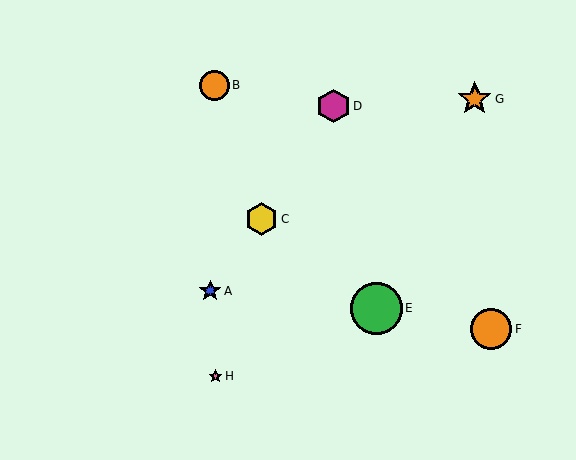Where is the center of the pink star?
The center of the pink star is at (216, 376).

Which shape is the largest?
The green circle (labeled E) is the largest.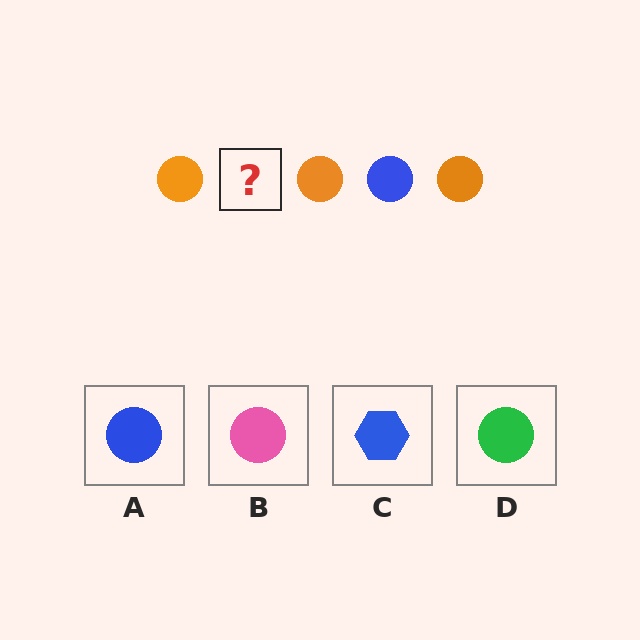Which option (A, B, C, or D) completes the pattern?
A.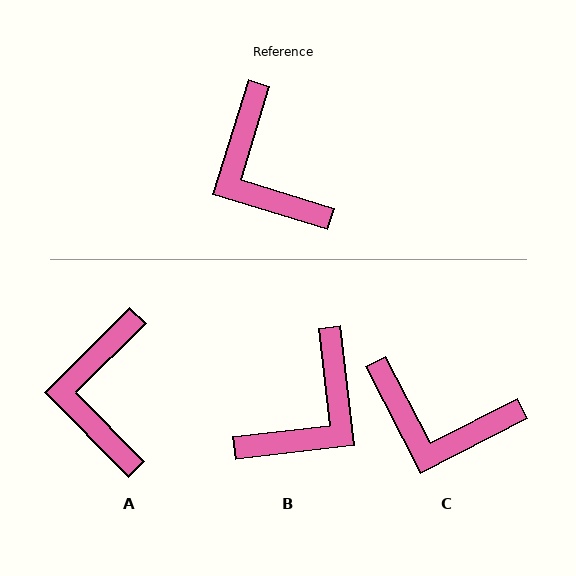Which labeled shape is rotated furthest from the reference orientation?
B, about 114 degrees away.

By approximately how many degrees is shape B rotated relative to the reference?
Approximately 114 degrees counter-clockwise.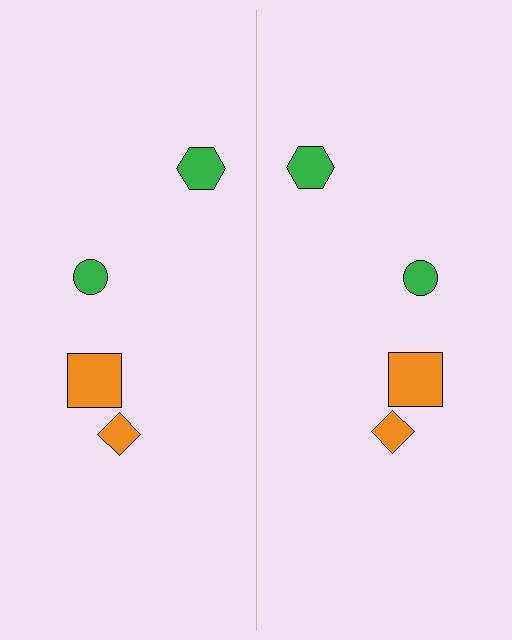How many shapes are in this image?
There are 8 shapes in this image.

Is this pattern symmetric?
Yes, this pattern has bilateral (reflection) symmetry.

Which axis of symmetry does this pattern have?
The pattern has a vertical axis of symmetry running through the center of the image.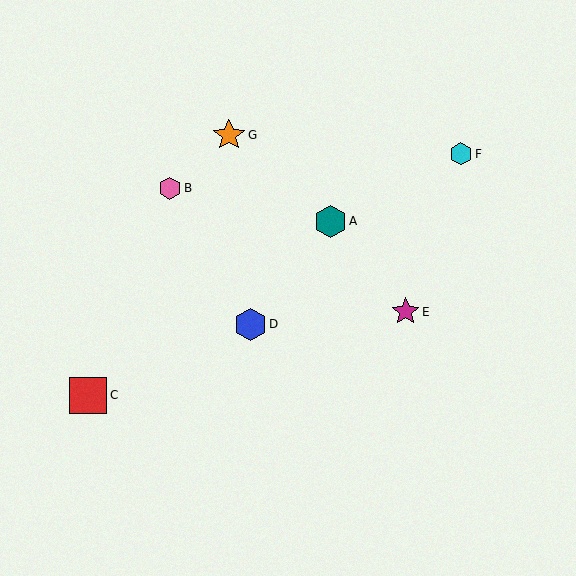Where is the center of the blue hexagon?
The center of the blue hexagon is at (250, 324).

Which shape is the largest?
The red square (labeled C) is the largest.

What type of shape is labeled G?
Shape G is an orange star.